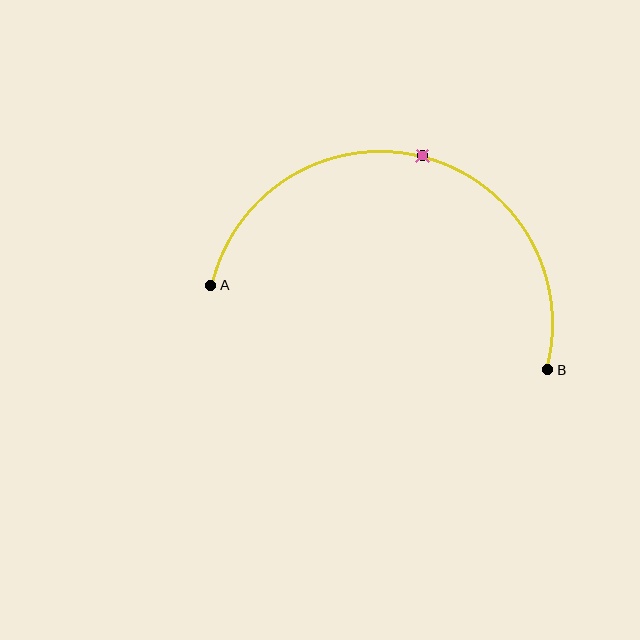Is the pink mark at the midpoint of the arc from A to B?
Yes. The pink mark lies on the arc at equal arc-length from both A and B — it is the arc midpoint.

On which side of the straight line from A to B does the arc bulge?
The arc bulges above the straight line connecting A and B.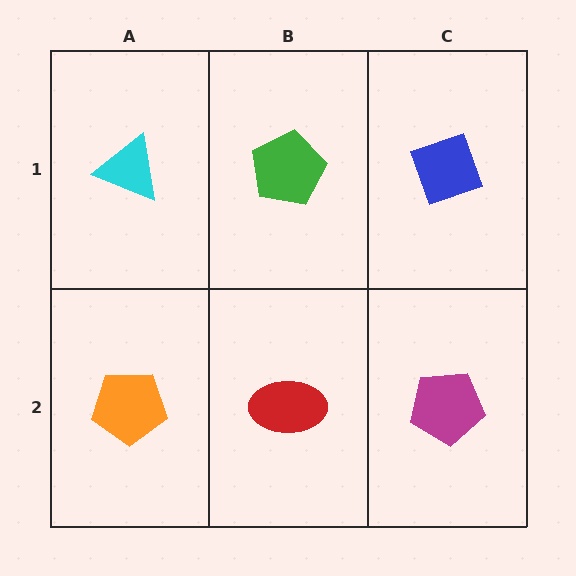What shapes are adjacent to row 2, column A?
A cyan triangle (row 1, column A), a red ellipse (row 2, column B).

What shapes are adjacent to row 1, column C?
A magenta pentagon (row 2, column C), a green pentagon (row 1, column B).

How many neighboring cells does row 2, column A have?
2.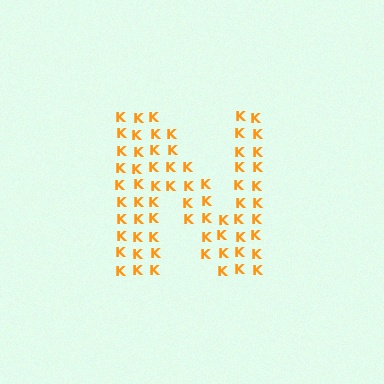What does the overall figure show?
The overall figure shows the letter N.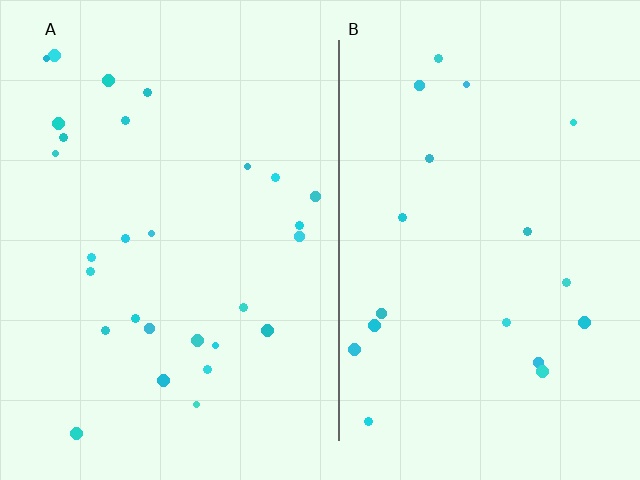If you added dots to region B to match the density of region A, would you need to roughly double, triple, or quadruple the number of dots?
Approximately double.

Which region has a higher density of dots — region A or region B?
A (the left).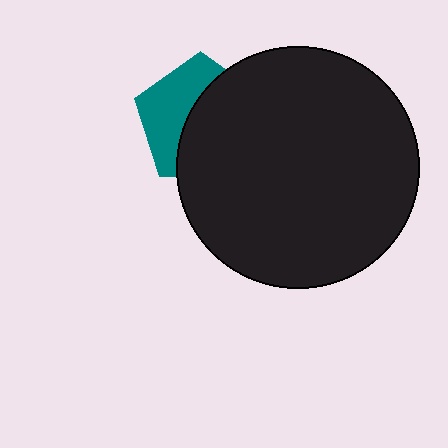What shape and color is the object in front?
The object in front is a black circle.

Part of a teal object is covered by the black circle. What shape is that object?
It is a pentagon.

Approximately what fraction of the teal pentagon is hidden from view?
Roughly 58% of the teal pentagon is hidden behind the black circle.